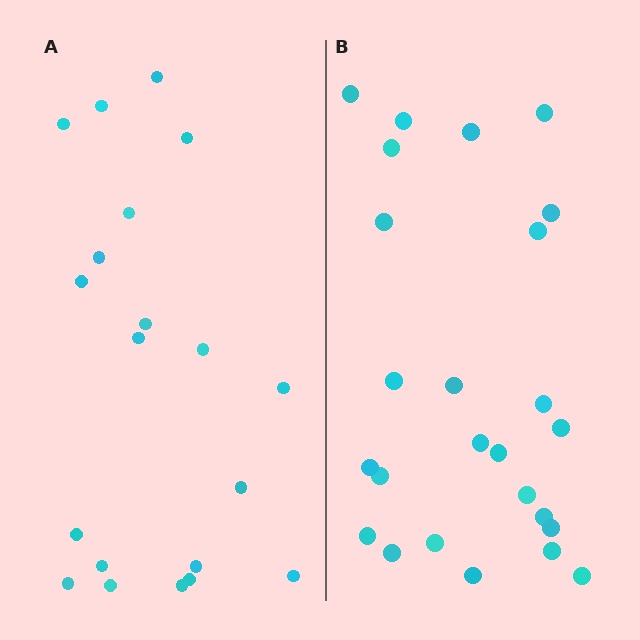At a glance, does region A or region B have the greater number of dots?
Region B (the right region) has more dots.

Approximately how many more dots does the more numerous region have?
Region B has about 5 more dots than region A.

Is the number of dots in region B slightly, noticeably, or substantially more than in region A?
Region B has noticeably more, but not dramatically so. The ratio is roughly 1.2 to 1.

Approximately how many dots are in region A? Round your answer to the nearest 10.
About 20 dots.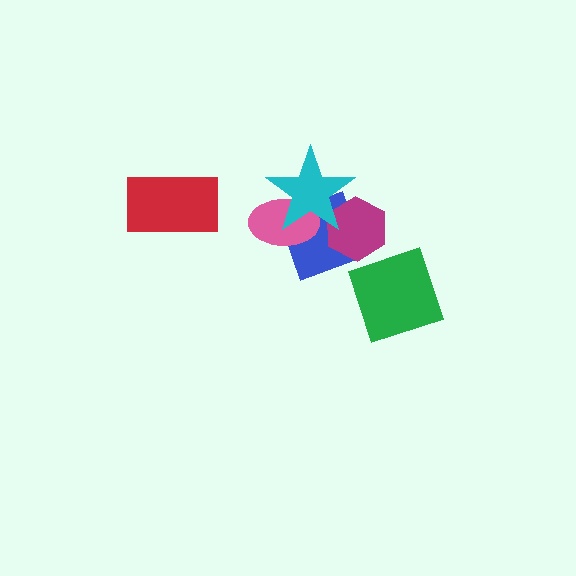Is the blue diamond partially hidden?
Yes, it is partially covered by another shape.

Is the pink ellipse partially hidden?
Yes, it is partially covered by another shape.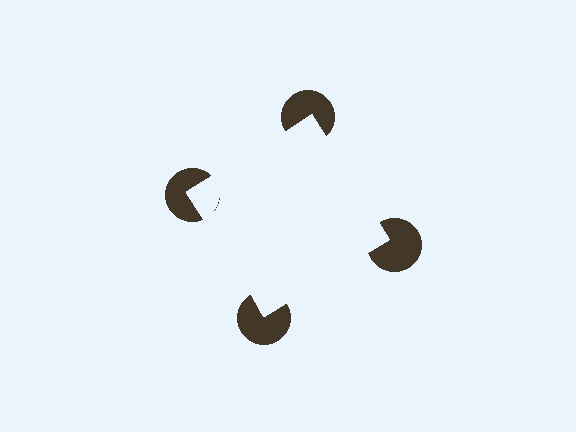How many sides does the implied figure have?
4 sides.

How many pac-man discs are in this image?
There are 4 — one at each vertex of the illusory square.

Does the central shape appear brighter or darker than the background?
It typically appears slightly brighter than the background, even though no actual brightness change is drawn.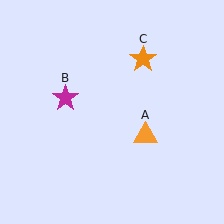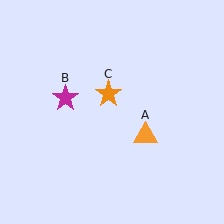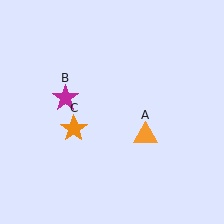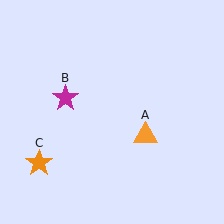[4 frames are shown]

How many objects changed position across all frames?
1 object changed position: orange star (object C).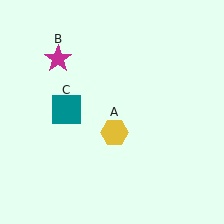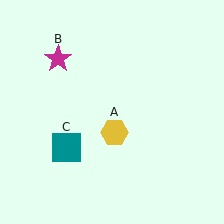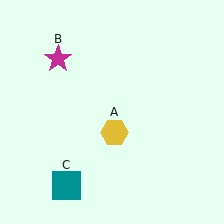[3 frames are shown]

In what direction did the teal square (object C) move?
The teal square (object C) moved down.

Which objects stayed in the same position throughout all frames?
Yellow hexagon (object A) and magenta star (object B) remained stationary.